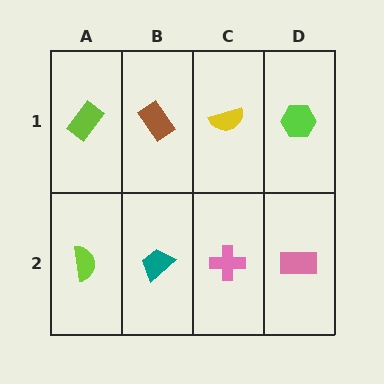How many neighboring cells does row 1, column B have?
3.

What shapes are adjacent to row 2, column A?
A lime rectangle (row 1, column A), a teal trapezoid (row 2, column B).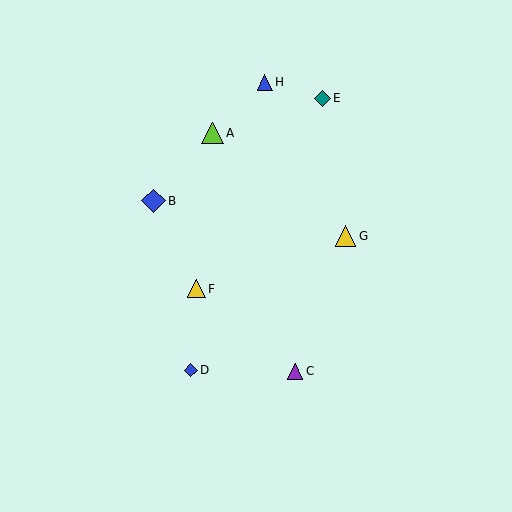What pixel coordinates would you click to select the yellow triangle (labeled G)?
Click at (345, 236) to select the yellow triangle G.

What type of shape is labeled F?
Shape F is a yellow triangle.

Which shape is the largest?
The blue diamond (labeled B) is the largest.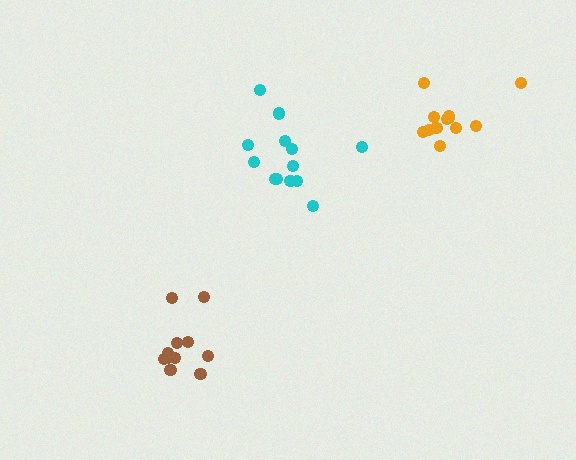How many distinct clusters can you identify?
There are 3 distinct clusters.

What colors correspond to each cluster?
The clusters are colored: cyan, brown, orange.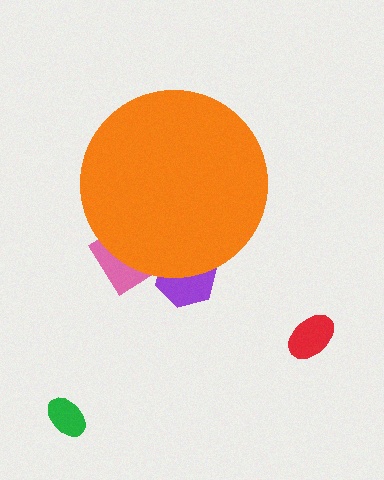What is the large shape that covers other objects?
An orange circle.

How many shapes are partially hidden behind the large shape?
2 shapes are partially hidden.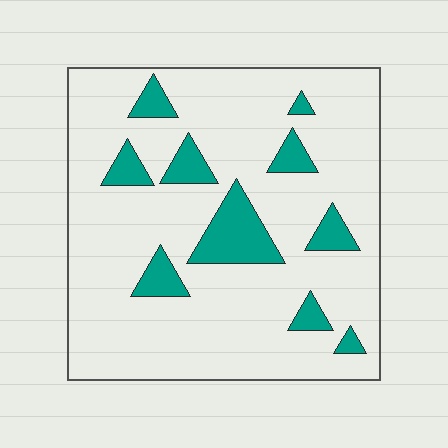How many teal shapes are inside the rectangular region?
10.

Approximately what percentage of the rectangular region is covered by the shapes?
Approximately 15%.